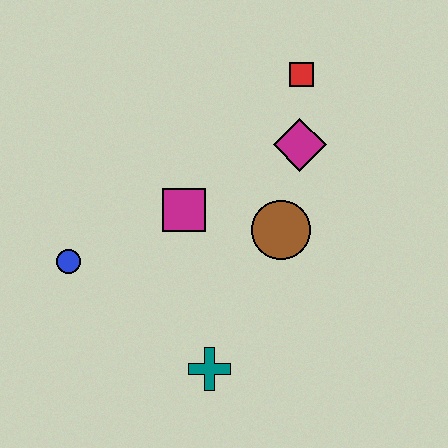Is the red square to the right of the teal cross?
Yes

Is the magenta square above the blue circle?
Yes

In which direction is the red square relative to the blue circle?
The red square is to the right of the blue circle.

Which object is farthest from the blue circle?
The red square is farthest from the blue circle.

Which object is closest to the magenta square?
The brown circle is closest to the magenta square.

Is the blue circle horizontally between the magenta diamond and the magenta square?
No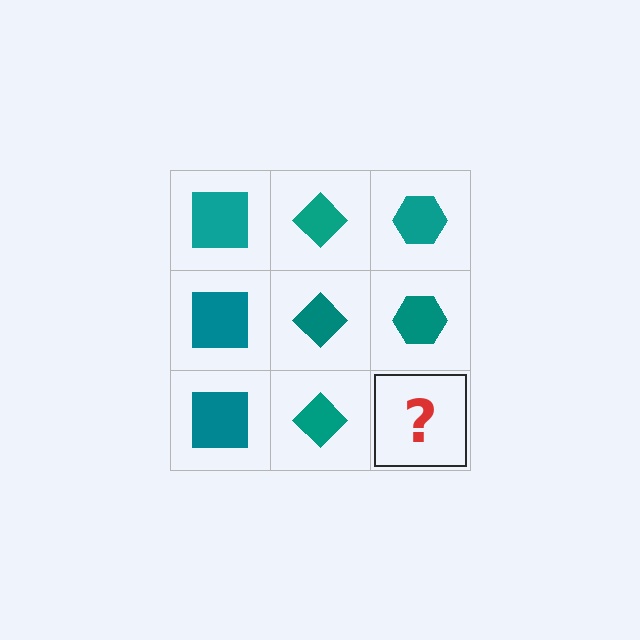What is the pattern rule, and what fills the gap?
The rule is that each column has a consistent shape. The gap should be filled with a teal hexagon.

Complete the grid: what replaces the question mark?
The question mark should be replaced with a teal hexagon.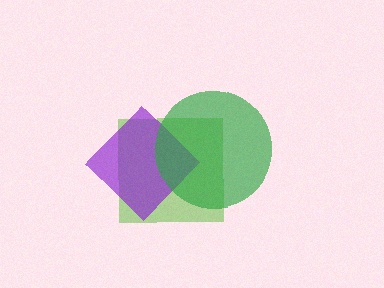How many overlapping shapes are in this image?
There are 3 overlapping shapes in the image.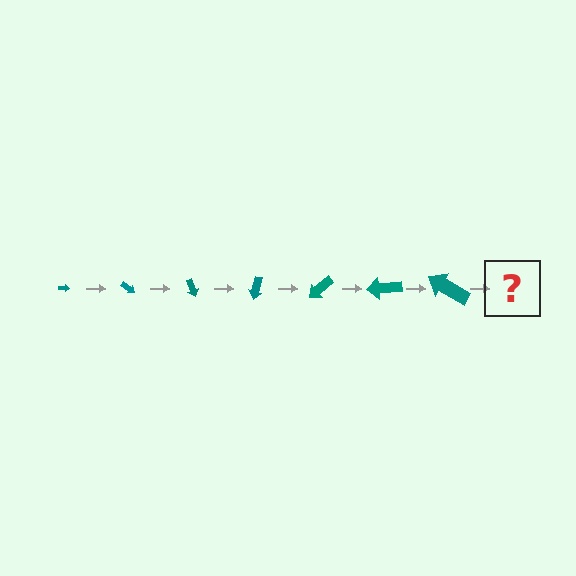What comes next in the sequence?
The next element should be an arrow, larger than the previous one and rotated 245 degrees from the start.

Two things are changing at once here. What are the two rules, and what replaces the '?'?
The two rules are that the arrow grows larger each step and it rotates 35 degrees each step. The '?' should be an arrow, larger than the previous one and rotated 245 degrees from the start.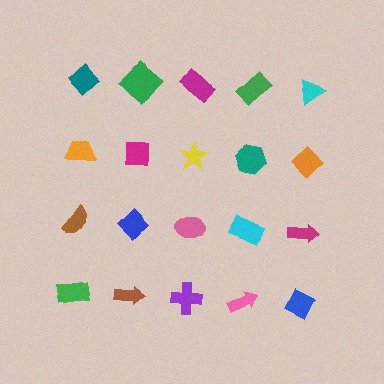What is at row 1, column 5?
A cyan triangle.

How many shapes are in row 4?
5 shapes.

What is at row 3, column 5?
A magenta arrow.